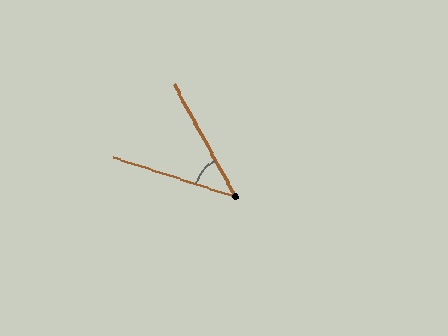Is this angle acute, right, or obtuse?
It is acute.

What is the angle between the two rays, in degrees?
Approximately 44 degrees.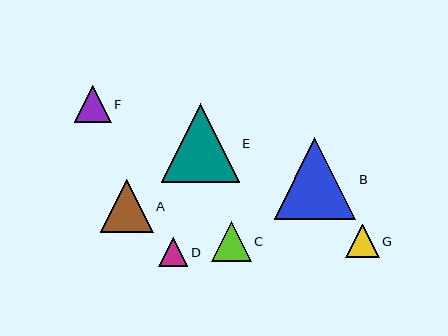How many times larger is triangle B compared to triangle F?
Triangle B is approximately 2.2 times the size of triangle F.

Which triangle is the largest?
Triangle B is the largest with a size of approximately 82 pixels.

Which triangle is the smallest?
Triangle D is the smallest with a size of approximately 29 pixels.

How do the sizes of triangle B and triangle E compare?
Triangle B and triangle E are approximately the same size.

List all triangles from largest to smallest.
From largest to smallest: B, E, A, C, F, G, D.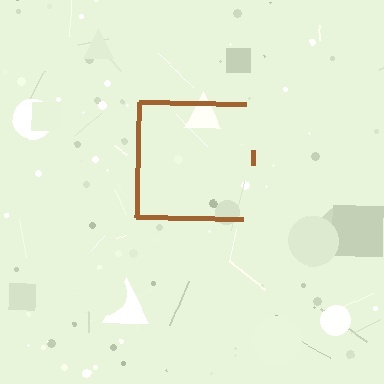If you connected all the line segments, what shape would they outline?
They would outline a square.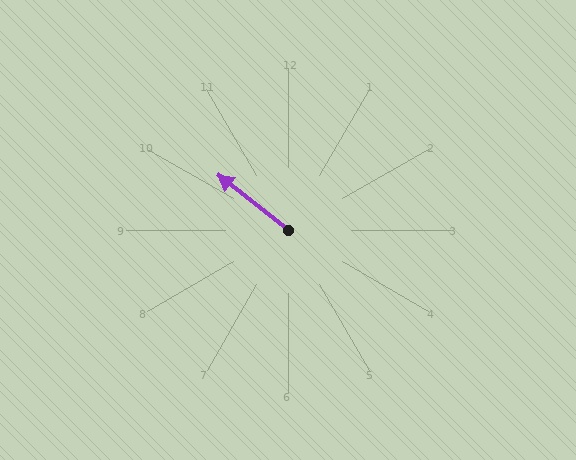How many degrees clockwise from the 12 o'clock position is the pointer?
Approximately 308 degrees.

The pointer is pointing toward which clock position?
Roughly 10 o'clock.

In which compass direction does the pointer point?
Northwest.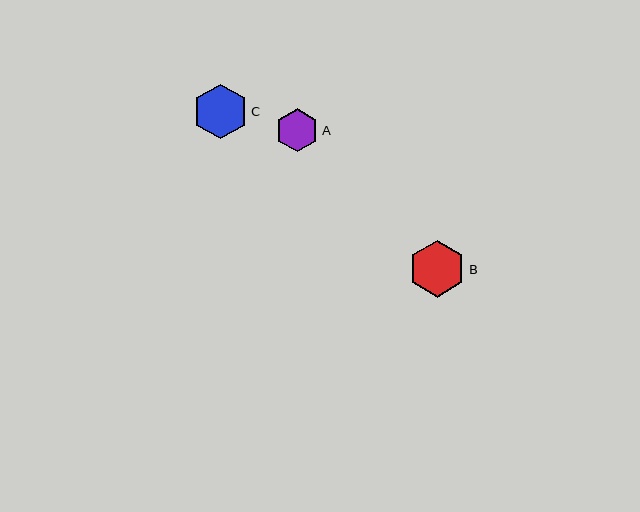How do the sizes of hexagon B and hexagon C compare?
Hexagon B and hexagon C are approximately the same size.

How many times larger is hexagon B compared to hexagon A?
Hexagon B is approximately 1.3 times the size of hexagon A.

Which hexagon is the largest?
Hexagon B is the largest with a size of approximately 57 pixels.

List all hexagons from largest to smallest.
From largest to smallest: B, C, A.